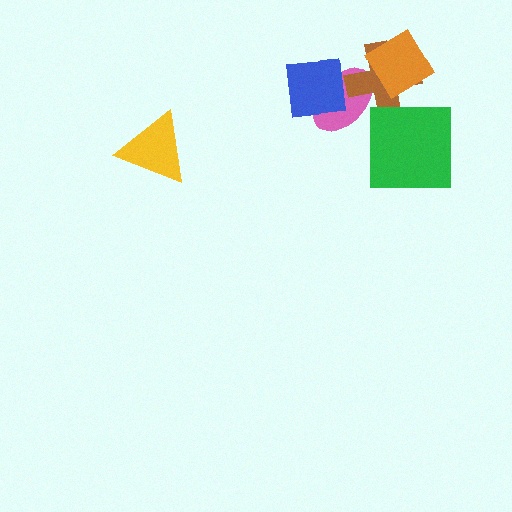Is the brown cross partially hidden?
Yes, it is partially covered by another shape.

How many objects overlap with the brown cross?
3 objects overlap with the brown cross.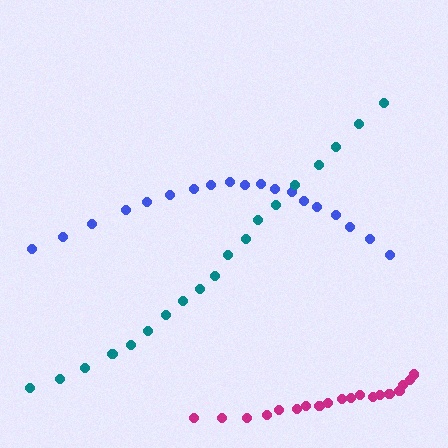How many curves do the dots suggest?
There are 3 distinct paths.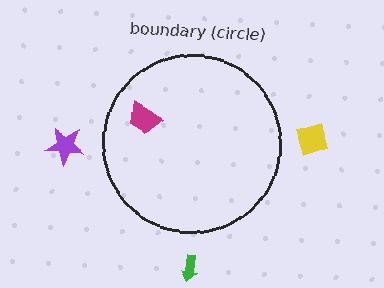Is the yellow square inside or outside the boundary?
Outside.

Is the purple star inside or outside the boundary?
Outside.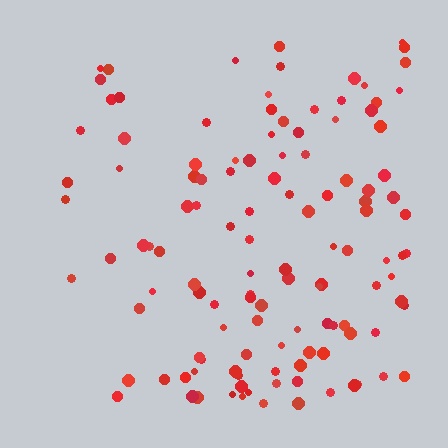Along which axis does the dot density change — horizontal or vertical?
Horizontal.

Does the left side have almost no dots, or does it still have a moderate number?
Still a moderate number, just noticeably fewer than the right.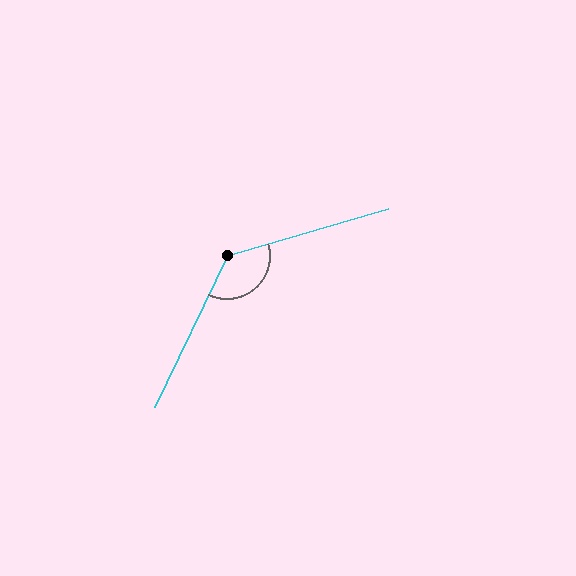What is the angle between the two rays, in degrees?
Approximately 132 degrees.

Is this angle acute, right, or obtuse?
It is obtuse.